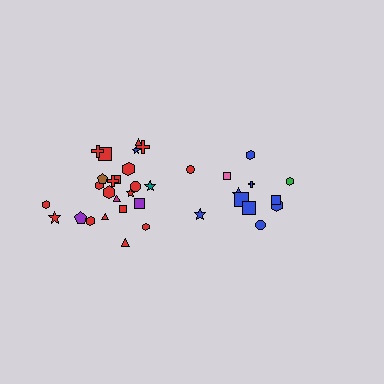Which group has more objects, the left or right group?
The left group.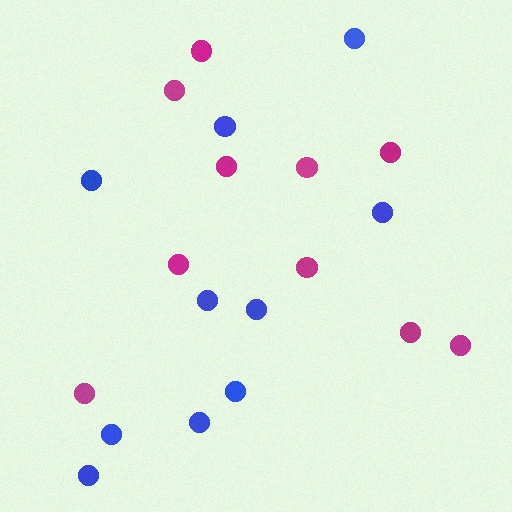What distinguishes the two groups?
There are 2 groups: one group of magenta circles (10) and one group of blue circles (10).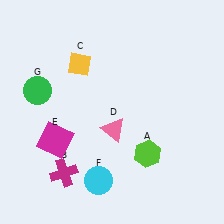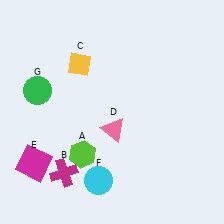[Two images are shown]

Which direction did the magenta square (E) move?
The magenta square (E) moved down.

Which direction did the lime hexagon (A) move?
The lime hexagon (A) moved left.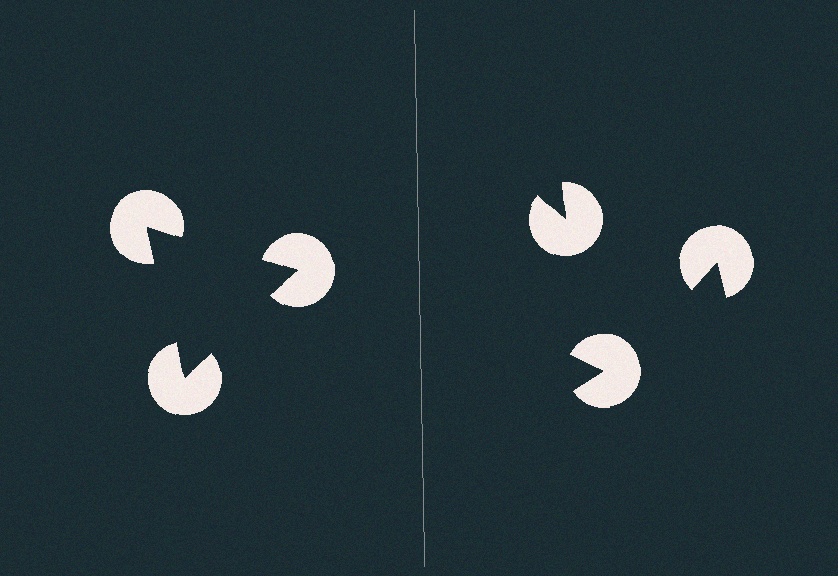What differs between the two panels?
The pac-man discs are positioned identically on both sides; only the wedge orientations differ. On the left they align to a triangle; on the right they are misaligned.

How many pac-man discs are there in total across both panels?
6 — 3 on each side.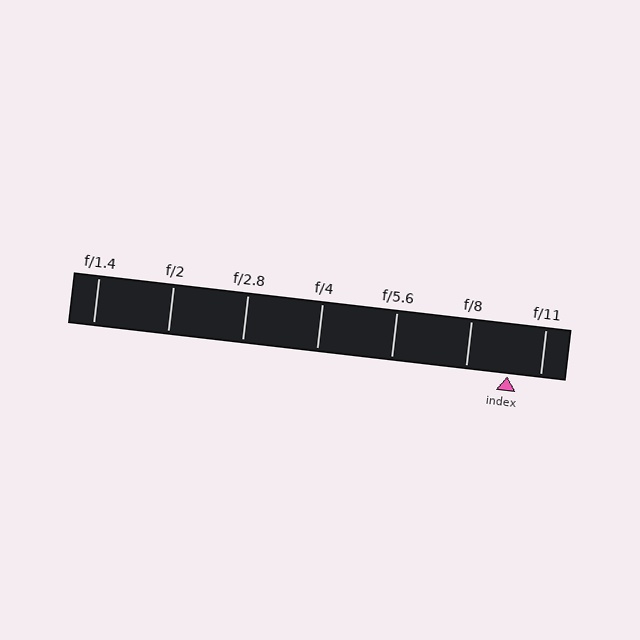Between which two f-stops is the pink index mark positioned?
The index mark is between f/8 and f/11.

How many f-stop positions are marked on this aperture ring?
There are 7 f-stop positions marked.